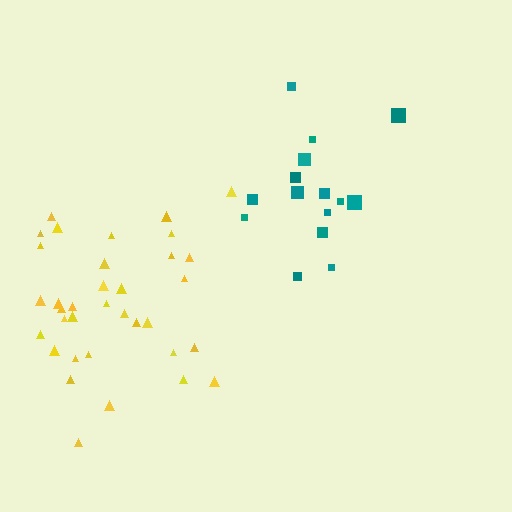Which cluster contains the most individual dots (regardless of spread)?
Yellow (35).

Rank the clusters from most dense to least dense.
yellow, teal.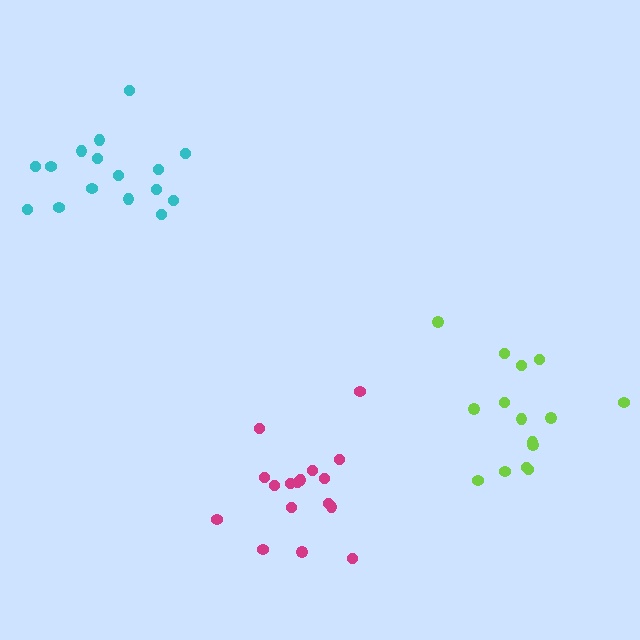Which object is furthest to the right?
The lime cluster is rightmost.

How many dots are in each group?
Group 1: 16 dots, Group 2: 15 dots, Group 3: 17 dots (48 total).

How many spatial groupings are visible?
There are 3 spatial groupings.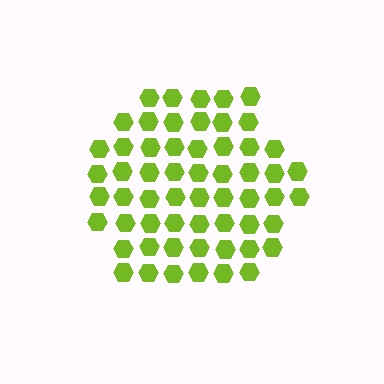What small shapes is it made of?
It is made of small hexagons.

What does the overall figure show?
The overall figure shows a hexagon.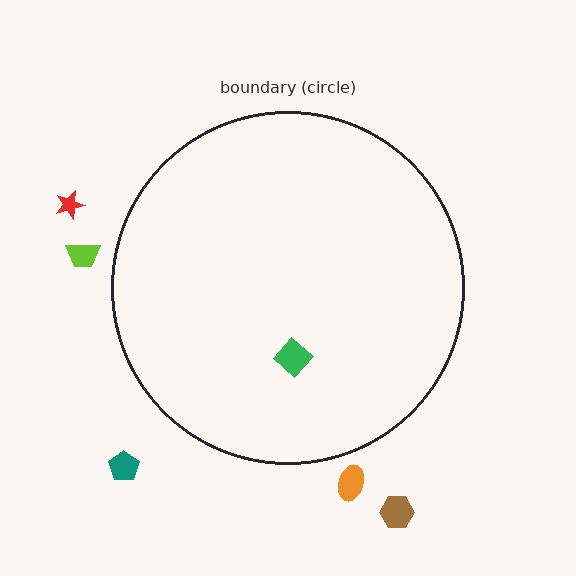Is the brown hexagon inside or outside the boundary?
Outside.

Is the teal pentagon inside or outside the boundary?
Outside.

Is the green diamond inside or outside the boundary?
Inside.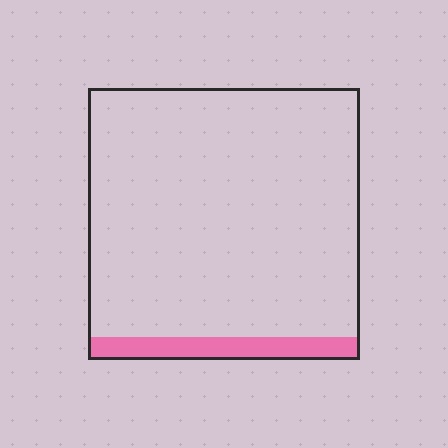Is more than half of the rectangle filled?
No.